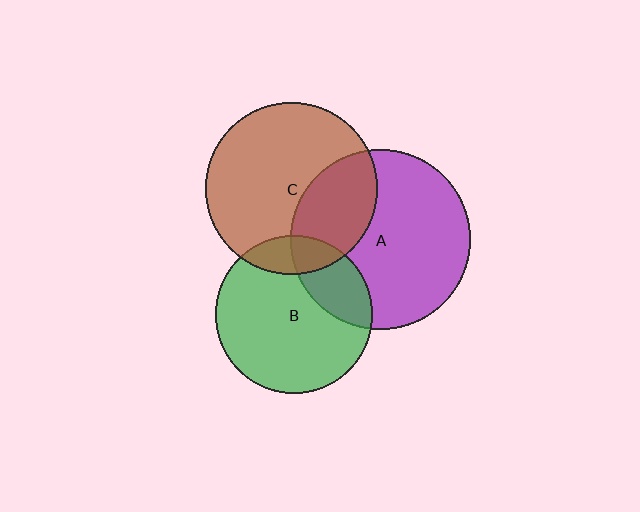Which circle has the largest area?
Circle A (purple).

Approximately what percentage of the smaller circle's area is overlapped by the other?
Approximately 30%.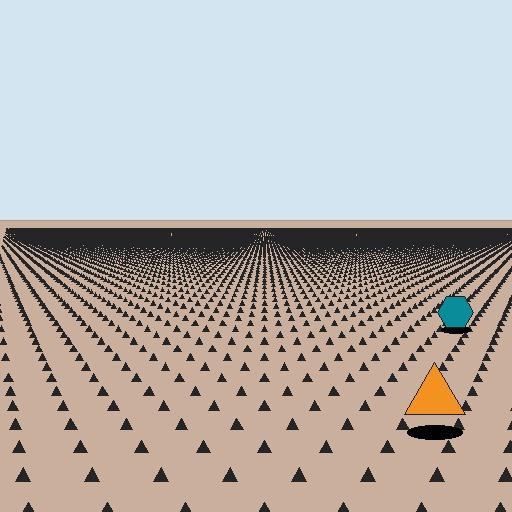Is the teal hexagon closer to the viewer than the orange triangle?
No. The orange triangle is closer — you can tell from the texture gradient: the ground texture is coarser near it.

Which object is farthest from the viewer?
The teal hexagon is farthest from the viewer. It appears smaller and the ground texture around it is denser.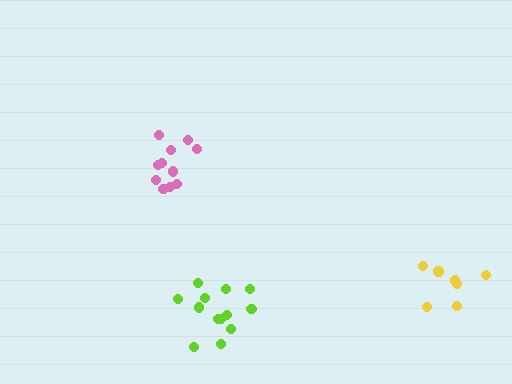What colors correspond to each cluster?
The clusters are colored: lime, yellow, pink.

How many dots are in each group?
Group 1: 13 dots, Group 2: 7 dots, Group 3: 11 dots (31 total).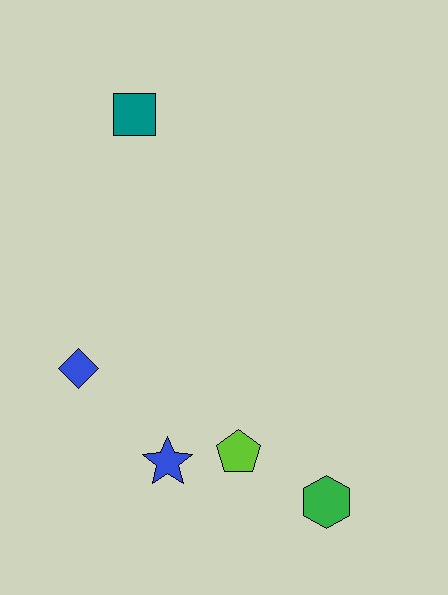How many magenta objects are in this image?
There are no magenta objects.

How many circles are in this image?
There are no circles.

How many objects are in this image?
There are 5 objects.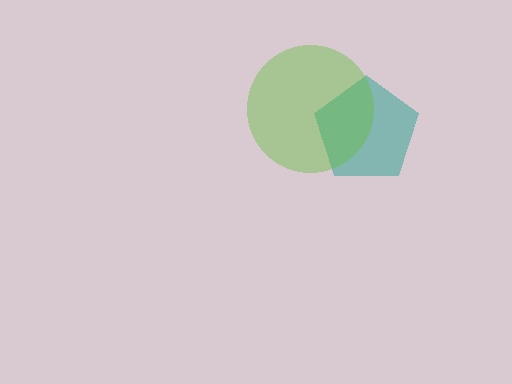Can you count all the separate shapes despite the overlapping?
Yes, there are 2 separate shapes.